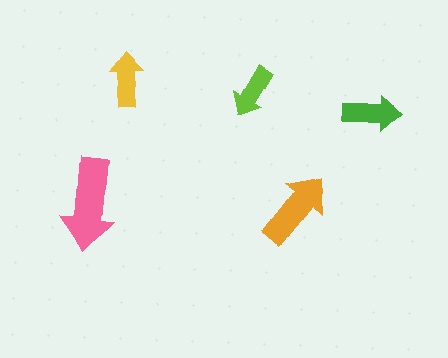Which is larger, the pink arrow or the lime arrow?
The pink one.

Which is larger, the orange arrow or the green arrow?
The orange one.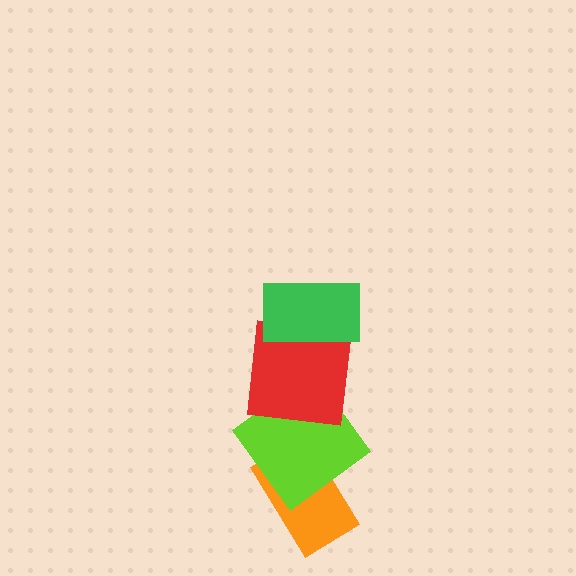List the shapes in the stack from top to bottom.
From top to bottom: the green rectangle, the red square, the lime diamond, the orange rectangle.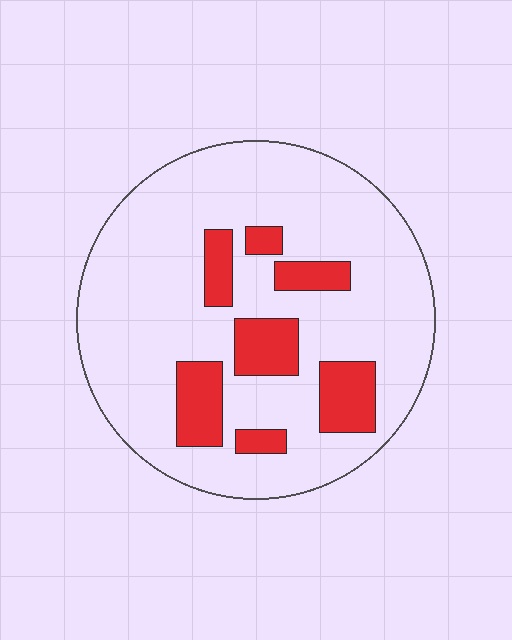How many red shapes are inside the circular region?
7.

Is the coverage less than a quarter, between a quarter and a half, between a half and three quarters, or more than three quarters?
Less than a quarter.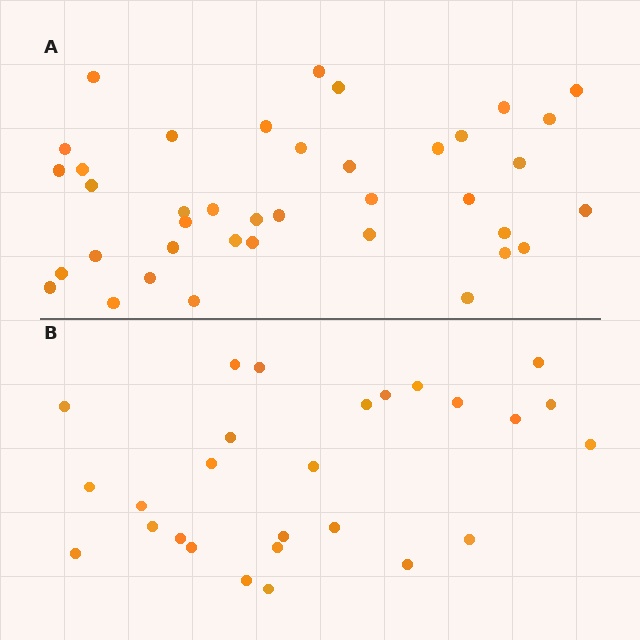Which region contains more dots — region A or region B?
Region A (the top region) has more dots.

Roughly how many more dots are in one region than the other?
Region A has roughly 12 or so more dots than region B.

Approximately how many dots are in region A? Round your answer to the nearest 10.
About 40 dots. (The exact count is 39, which rounds to 40.)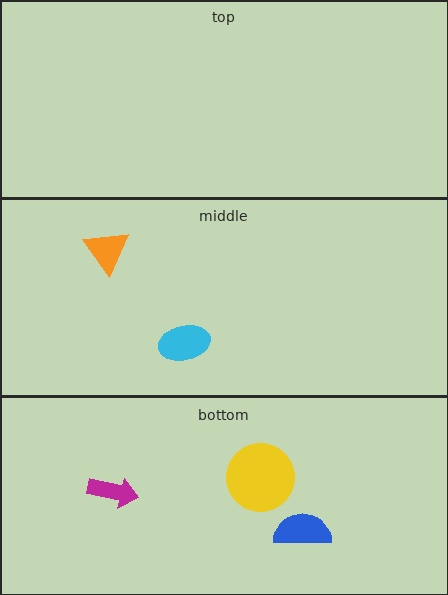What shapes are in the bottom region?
The magenta arrow, the yellow circle, the blue semicircle.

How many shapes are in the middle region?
2.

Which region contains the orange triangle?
The middle region.